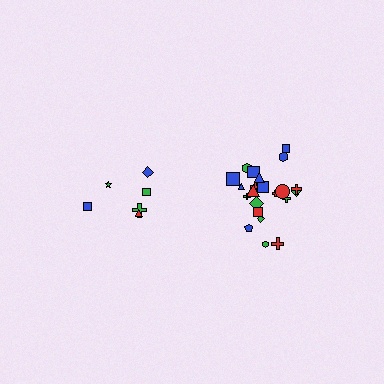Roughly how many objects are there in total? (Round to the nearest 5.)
Roughly 30 objects in total.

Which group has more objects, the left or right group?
The right group.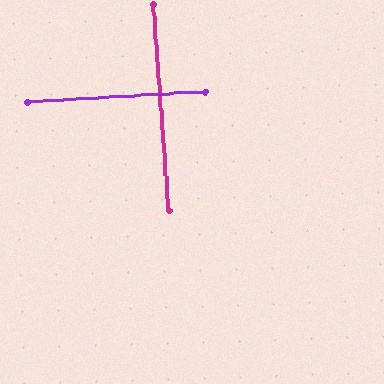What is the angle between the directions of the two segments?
Approximately 89 degrees.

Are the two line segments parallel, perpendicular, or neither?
Perpendicular — they meet at approximately 89°.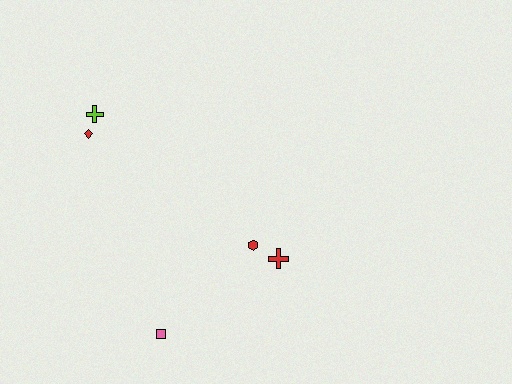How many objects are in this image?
There are 5 objects.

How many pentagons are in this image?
There are no pentagons.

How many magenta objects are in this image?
There are no magenta objects.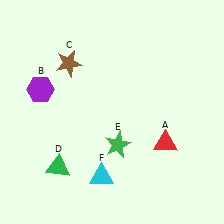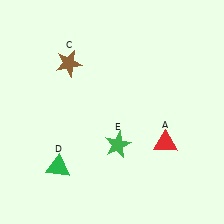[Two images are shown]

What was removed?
The cyan triangle (F), the purple hexagon (B) were removed in Image 2.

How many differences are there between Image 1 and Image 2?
There are 2 differences between the two images.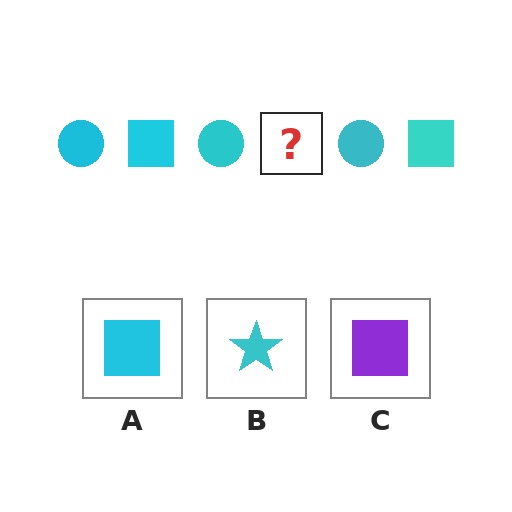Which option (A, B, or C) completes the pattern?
A.